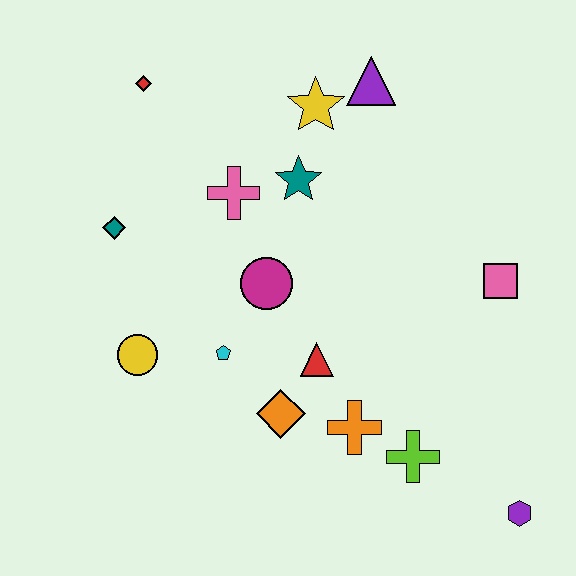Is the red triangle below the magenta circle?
Yes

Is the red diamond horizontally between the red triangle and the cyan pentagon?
No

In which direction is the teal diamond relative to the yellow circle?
The teal diamond is above the yellow circle.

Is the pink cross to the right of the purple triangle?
No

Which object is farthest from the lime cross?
The red diamond is farthest from the lime cross.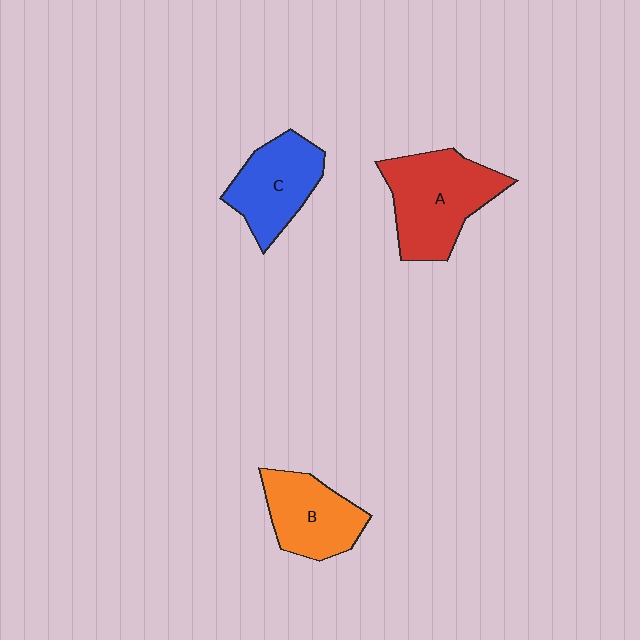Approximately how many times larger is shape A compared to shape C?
Approximately 1.3 times.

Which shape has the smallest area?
Shape B (orange).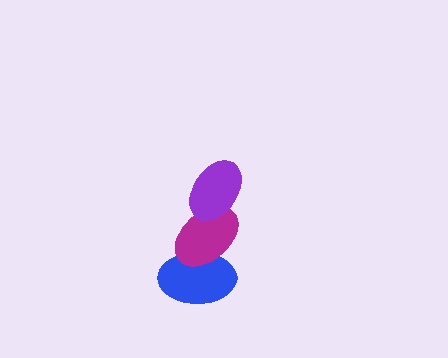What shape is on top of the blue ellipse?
The magenta ellipse is on top of the blue ellipse.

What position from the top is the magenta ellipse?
The magenta ellipse is 2nd from the top.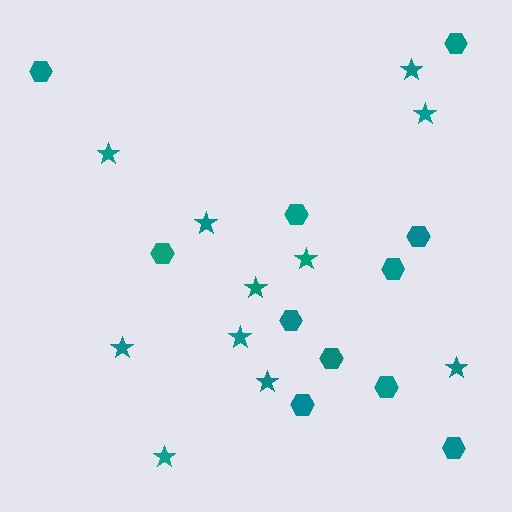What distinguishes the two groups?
There are 2 groups: one group of stars (11) and one group of hexagons (11).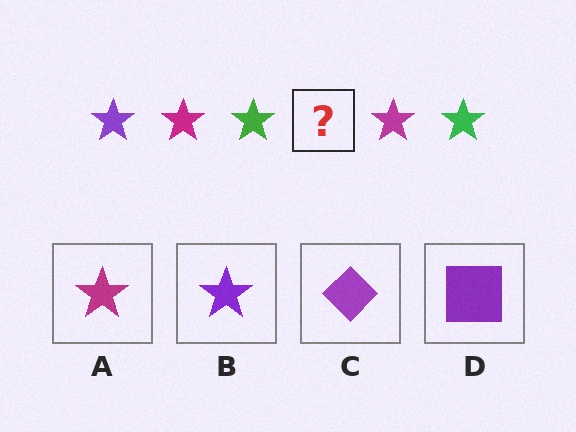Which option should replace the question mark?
Option B.